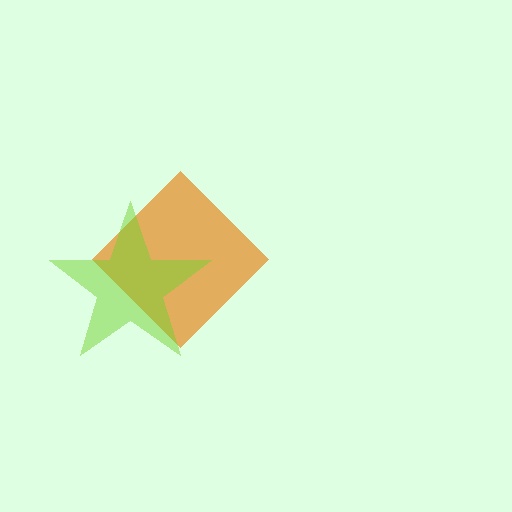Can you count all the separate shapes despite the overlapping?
Yes, there are 2 separate shapes.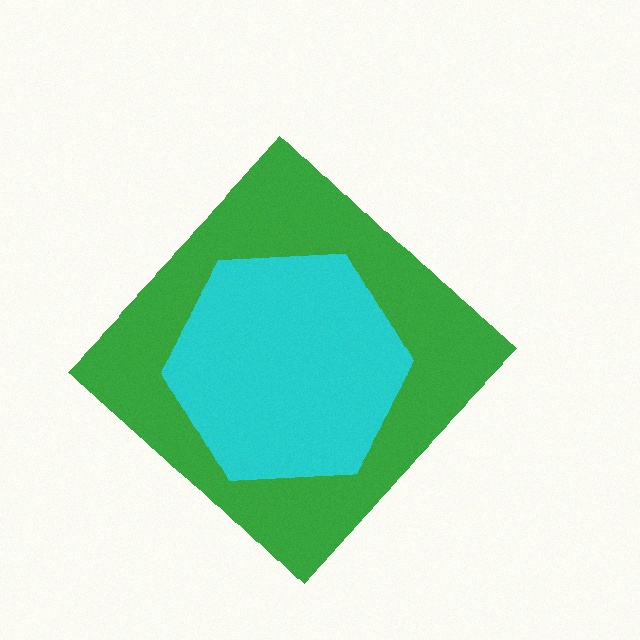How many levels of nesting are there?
2.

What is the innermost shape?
The cyan hexagon.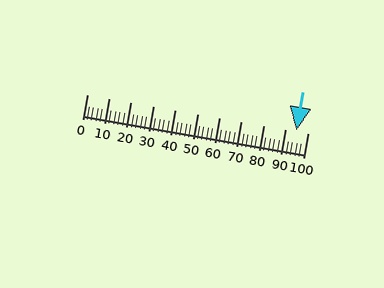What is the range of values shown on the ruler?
The ruler shows values from 0 to 100.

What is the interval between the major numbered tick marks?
The major tick marks are spaced 10 units apart.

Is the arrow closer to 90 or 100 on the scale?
The arrow is closer to 100.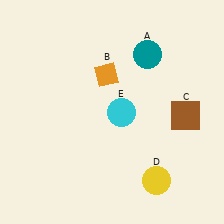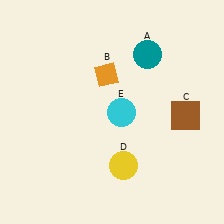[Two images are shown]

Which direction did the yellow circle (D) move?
The yellow circle (D) moved left.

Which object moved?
The yellow circle (D) moved left.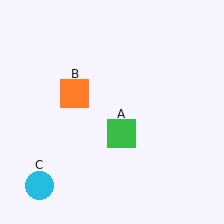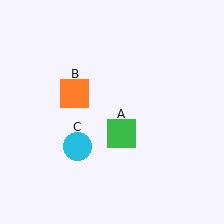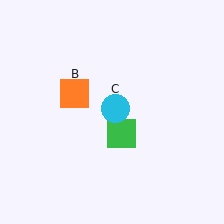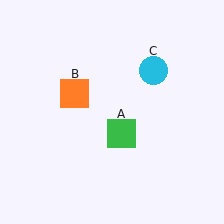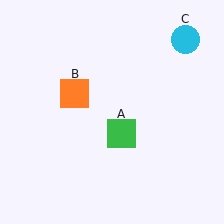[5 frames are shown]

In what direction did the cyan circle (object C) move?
The cyan circle (object C) moved up and to the right.